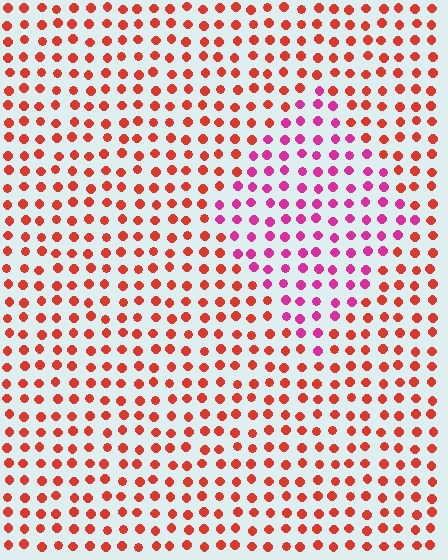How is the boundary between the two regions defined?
The boundary is defined purely by a slight shift in hue (about 43 degrees). Spacing, size, and orientation are identical on both sides.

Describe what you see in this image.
The image is filled with small red elements in a uniform arrangement. A diamond-shaped region is visible where the elements are tinted to a slightly different hue, forming a subtle color boundary.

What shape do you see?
I see a diamond.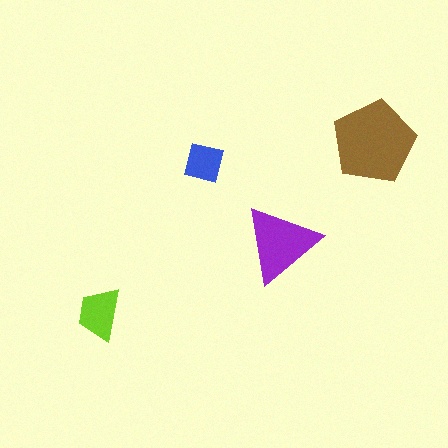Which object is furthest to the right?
The brown pentagon is rightmost.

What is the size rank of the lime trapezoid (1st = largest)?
3rd.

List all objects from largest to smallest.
The brown pentagon, the purple triangle, the lime trapezoid, the blue square.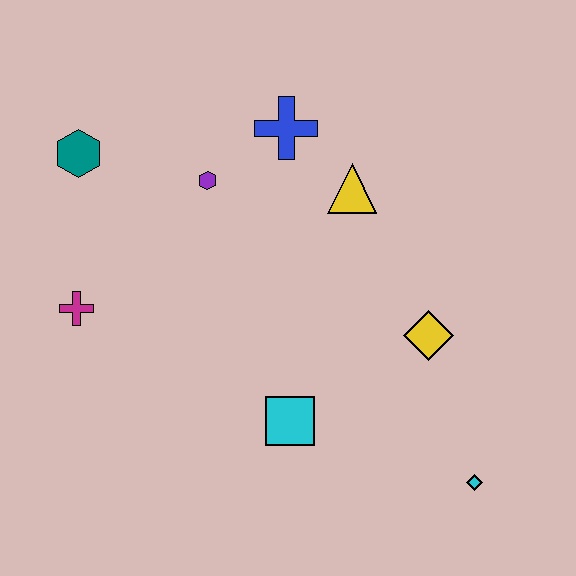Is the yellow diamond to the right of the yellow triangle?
Yes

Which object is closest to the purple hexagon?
The blue cross is closest to the purple hexagon.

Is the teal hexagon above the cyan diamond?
Yes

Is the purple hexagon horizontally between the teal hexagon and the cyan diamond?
Yes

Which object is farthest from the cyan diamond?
The teal hexagon is farthest from the cyan diamond.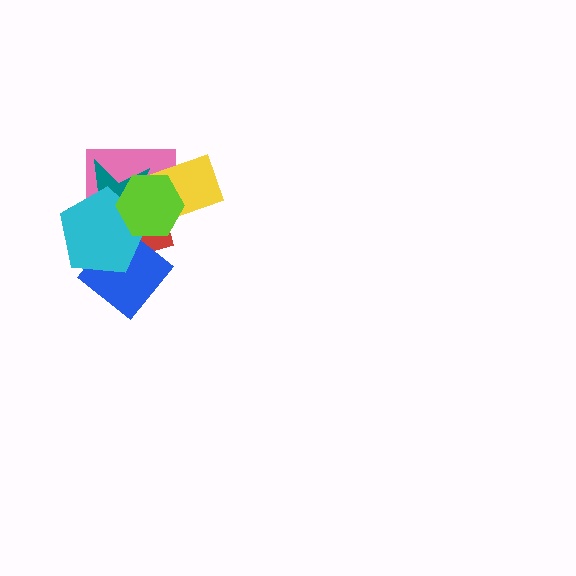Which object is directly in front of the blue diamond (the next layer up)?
The cyan pentagon is directly in front of the blue diamond.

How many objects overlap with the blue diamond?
4 objects overlap with the blue diamond.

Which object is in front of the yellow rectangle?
The lime hexagon is in front of the yellow rectangle.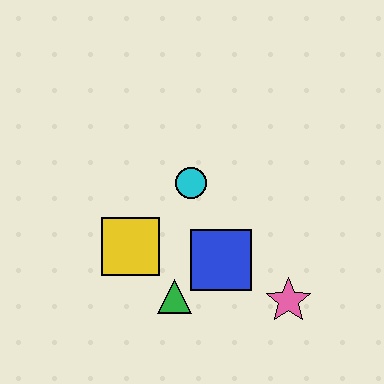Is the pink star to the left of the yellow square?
No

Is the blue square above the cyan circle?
No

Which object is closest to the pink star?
The blue square is closest to the pink star.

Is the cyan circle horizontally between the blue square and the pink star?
No